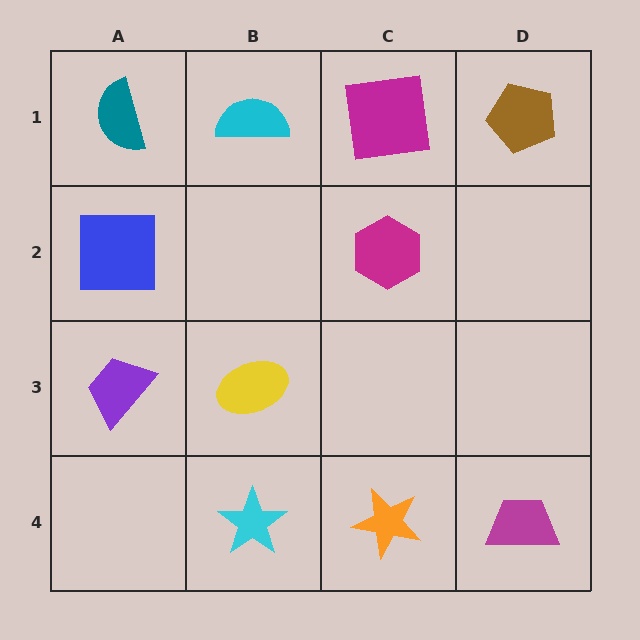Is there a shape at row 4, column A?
No, that cell is empty.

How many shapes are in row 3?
2 shapes.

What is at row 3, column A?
A purple trapezoid.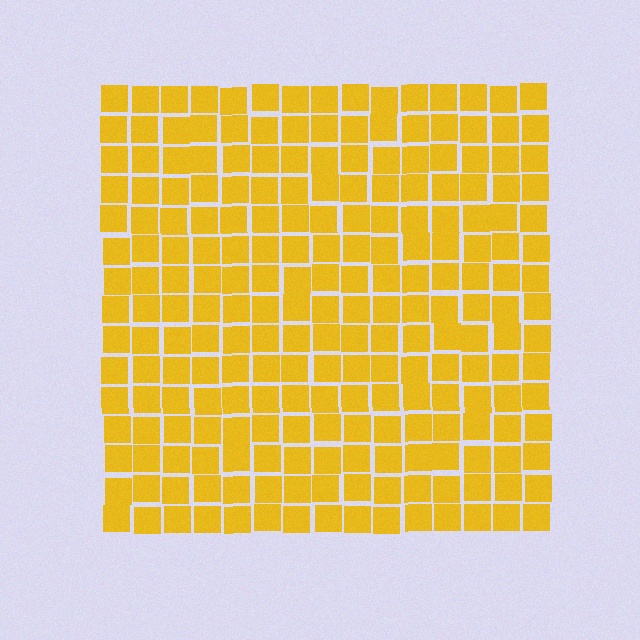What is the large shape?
The large shape is a square.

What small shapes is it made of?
It is made of small squares.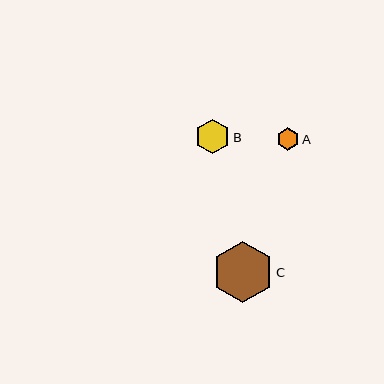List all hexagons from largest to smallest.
From largest to smallest: C, B, A.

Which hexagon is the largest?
Hexagon C is the largest with a size of approximately 61 pixels.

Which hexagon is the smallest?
Hexagon A is the smallest with a size of approximately 23 pixels.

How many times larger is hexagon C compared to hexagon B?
Hexagon C is approximately 1.7 times the size of hexagon B.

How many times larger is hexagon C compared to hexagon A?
Hexagon C is approximately 2.7 times the size of hexagon A.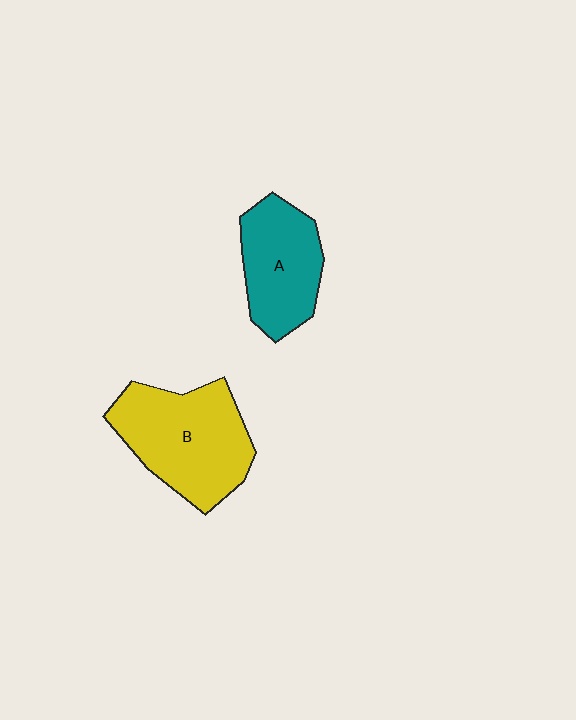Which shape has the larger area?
Shape B (yellow).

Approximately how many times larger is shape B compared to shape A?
Approximately 1.4 times.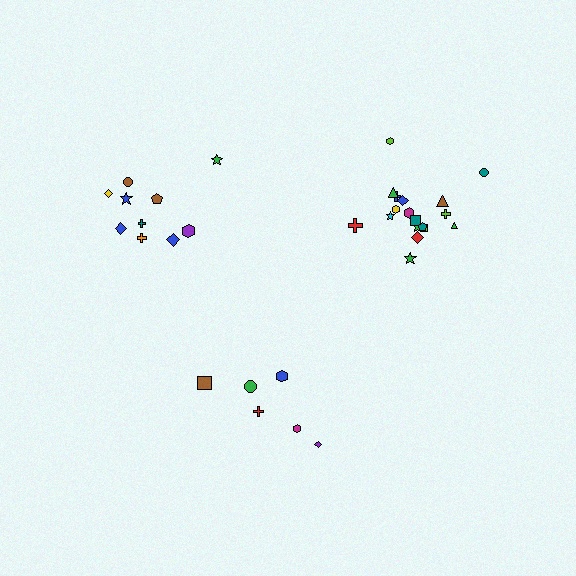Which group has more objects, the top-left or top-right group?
The top-right group.